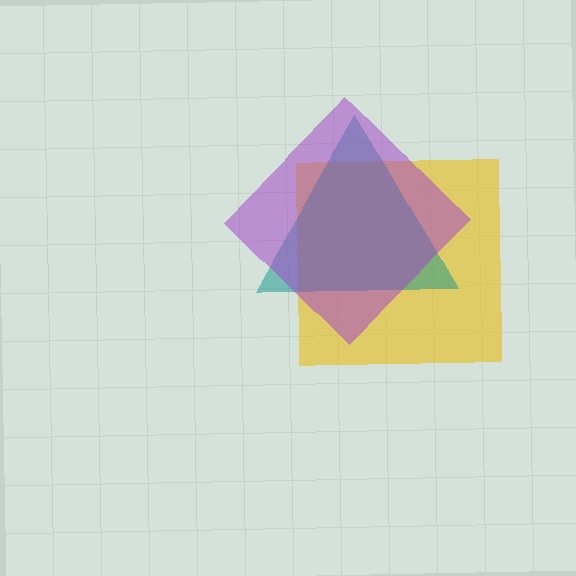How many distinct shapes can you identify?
There are 3 distinct shapes: a yellow square, a teal triangle, a purple diamond.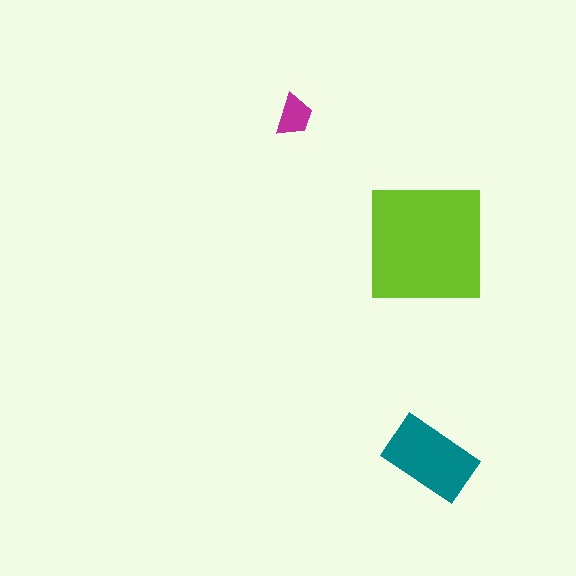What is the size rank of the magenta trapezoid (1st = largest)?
3rd.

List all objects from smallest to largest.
The magenta trapezoid, the teal rectangle, the lime square.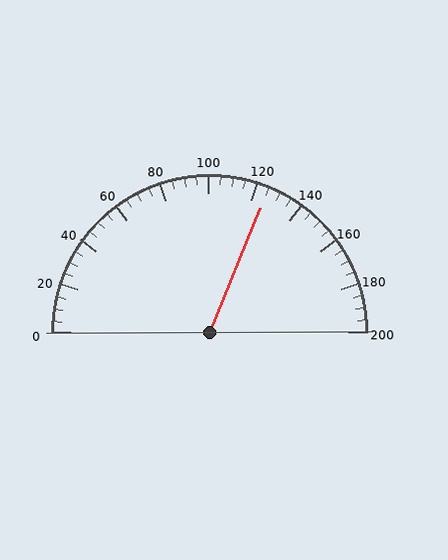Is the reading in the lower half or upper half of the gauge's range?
The reading is in the upper half of the range (0 to 200).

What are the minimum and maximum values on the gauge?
The gauge ranges from 0 to 200.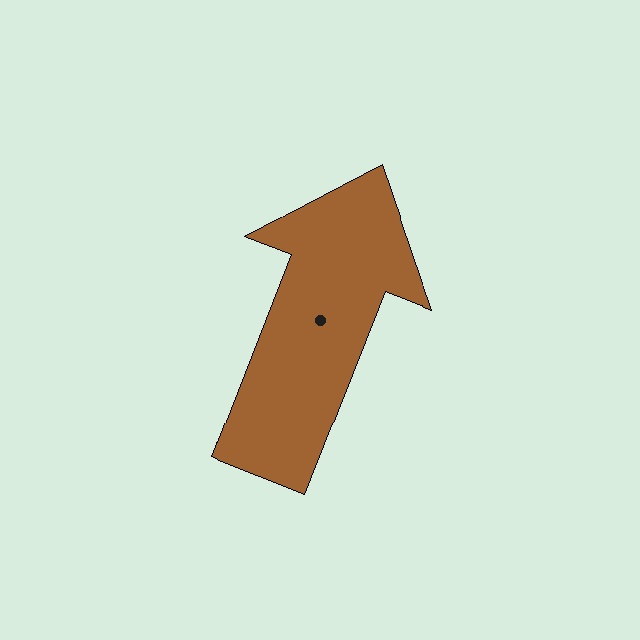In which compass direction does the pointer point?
North.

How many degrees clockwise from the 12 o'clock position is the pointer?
Approximately 21 degrees.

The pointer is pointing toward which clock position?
Roughly 1 o'clock.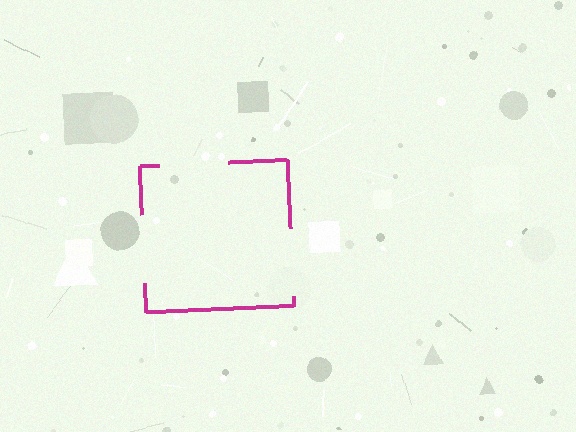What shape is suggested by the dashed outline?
The dashed outline suggests a square.